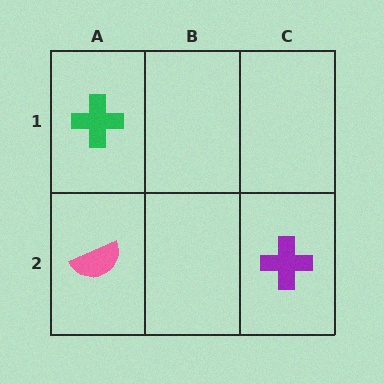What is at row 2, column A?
A pink semicircle.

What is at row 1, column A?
A green cross.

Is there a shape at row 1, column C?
No, that cell is empty.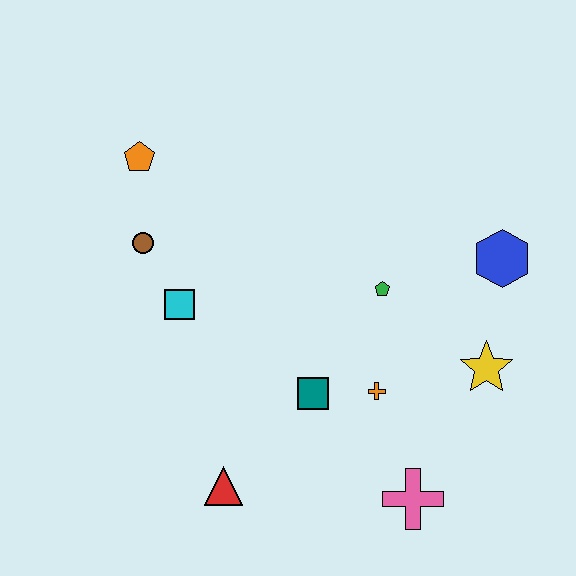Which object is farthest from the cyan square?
The blue hexagon is farthest from the cyan square.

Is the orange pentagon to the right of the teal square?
No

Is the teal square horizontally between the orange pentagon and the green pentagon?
Yes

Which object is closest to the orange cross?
The teal square is closest to the orange cross.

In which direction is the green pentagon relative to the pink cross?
The green pentagon is above the pink cross.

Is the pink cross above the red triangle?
No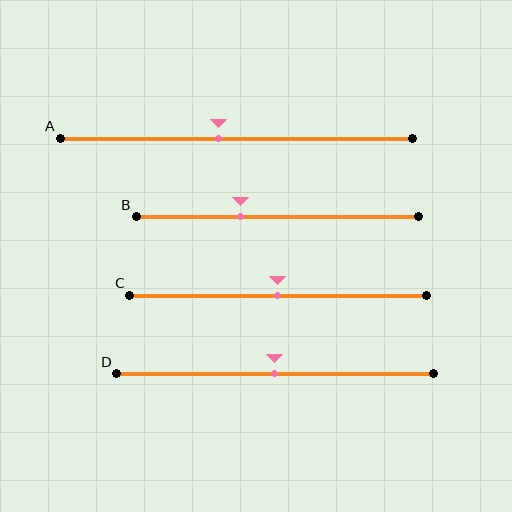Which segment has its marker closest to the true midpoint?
Segment C has its marker closest to the true midpoint.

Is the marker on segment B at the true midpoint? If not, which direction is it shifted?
No, the marker on segment B is shifted to the left by about 13% of the segment length.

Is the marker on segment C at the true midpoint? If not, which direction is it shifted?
Yes, the marker on segment C is at the true midpoint.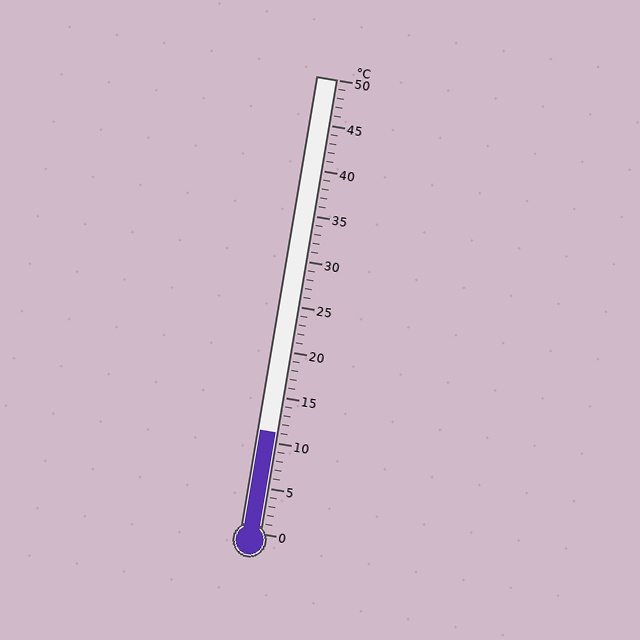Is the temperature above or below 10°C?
The temperature is above 10°C.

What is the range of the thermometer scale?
The thermometer scale ranges from 0°C to 50°C.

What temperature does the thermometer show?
The thermometer shows approximately 11°C.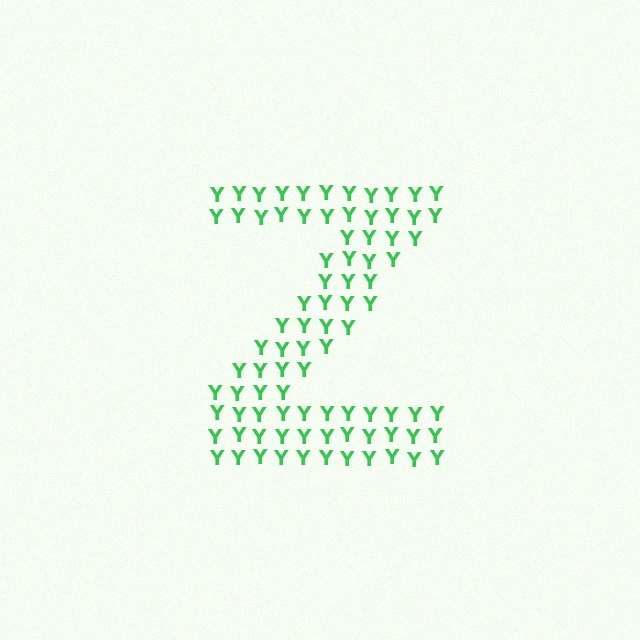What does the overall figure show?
The overall figure shows the letter Z.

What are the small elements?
The small elements are letter Y's.